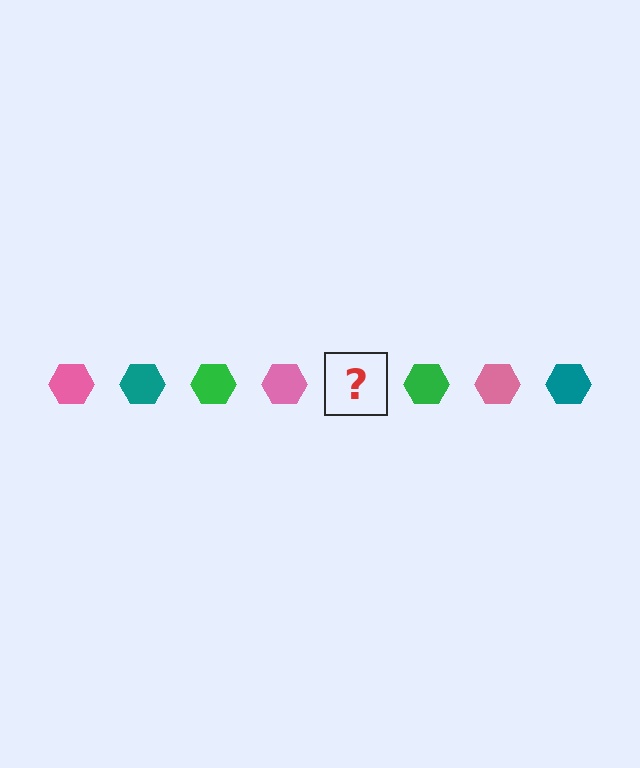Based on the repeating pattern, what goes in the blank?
The blank should be a teal hexagon.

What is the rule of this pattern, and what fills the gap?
The rule is that the pattern cycles through pink, teal, green hexagons. The gap should be filled with a teal hexagon.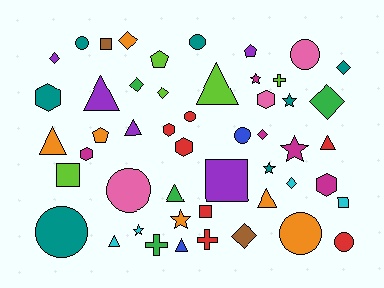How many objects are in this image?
There are 50 objects.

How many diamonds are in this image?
There are 9 diamonds.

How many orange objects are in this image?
There are 6 orange objects.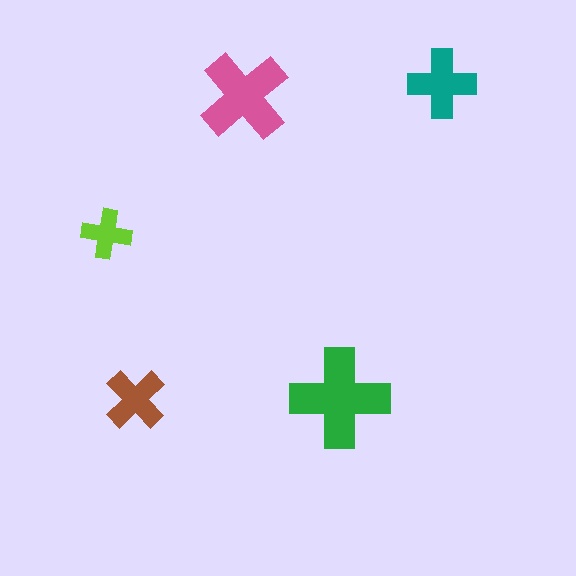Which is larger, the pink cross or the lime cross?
The pink one.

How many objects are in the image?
There are 5 objects in the image.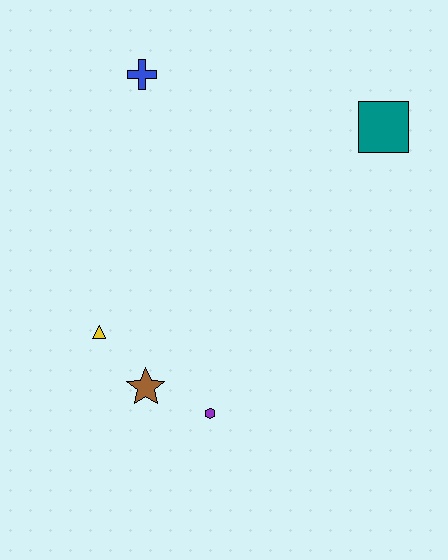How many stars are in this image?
There is 1 star.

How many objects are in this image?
There are 5 objects.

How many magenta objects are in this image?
There are no magenta objects.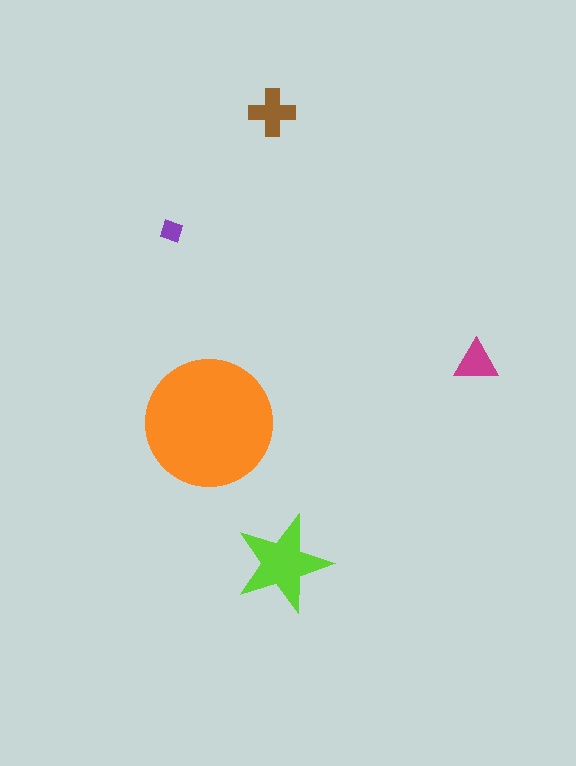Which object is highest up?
The brown cross is topmost.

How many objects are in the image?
There are 5 objects in the image.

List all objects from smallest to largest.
The purple diamond, the magenta triangle, the brown cross, the lime star, the orange circle.